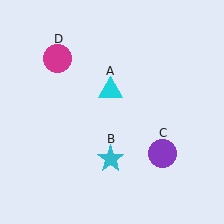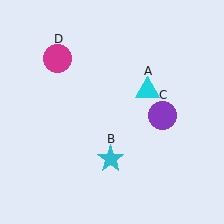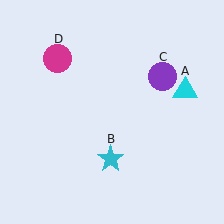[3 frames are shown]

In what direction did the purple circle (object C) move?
The purple circle (object C) moved up.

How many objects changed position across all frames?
2 objects changed position: cyan triangle (object A), purple circle (object C).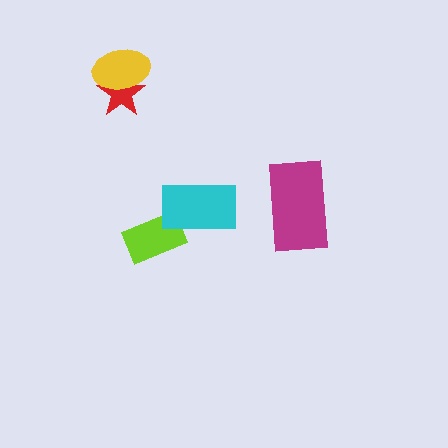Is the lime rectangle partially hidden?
Yes, it is partially covered by another shape.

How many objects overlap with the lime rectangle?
1 object overlaps with the lime rectangle.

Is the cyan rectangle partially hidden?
No, no other shape covers it.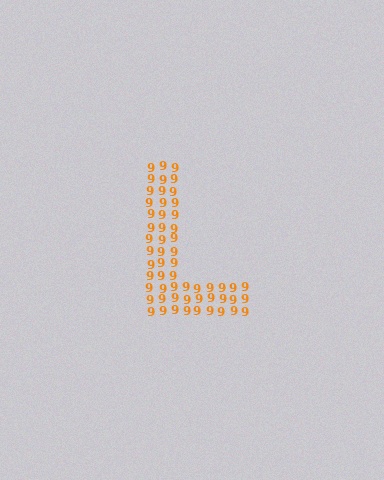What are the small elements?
The small elements are digit 9's.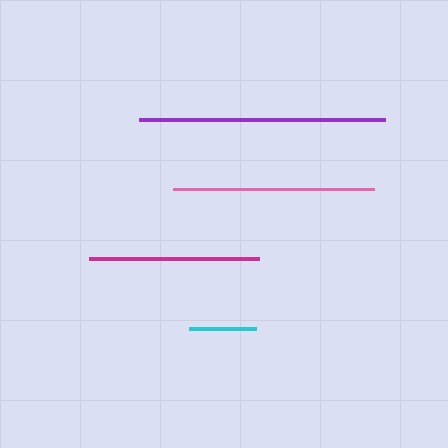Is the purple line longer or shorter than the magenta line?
The purple line is longer than the magenta line.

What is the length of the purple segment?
The purple segment is approximately 246 pixels long.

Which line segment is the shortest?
The cyan line is the shortest at approximately 67 pixels.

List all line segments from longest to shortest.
From longest to shortest: purple, pink, magenta, cyan.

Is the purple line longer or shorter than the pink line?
The purple line is longer than the pink line.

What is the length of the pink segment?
The pink segment is approximately 202 pixels long.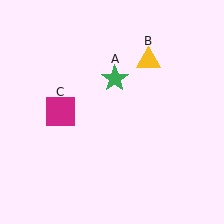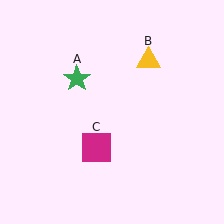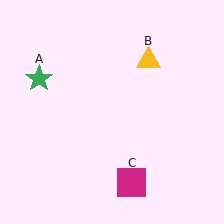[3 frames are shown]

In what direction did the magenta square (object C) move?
The magenta square (object C) moved down and to the right.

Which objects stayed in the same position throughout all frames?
Yellow triangle (object B) remained stationary.